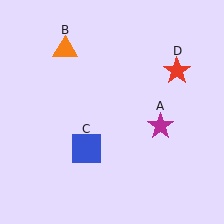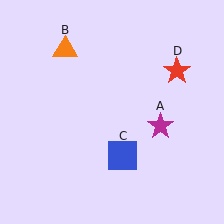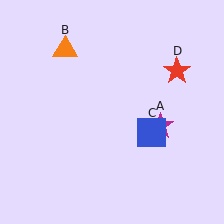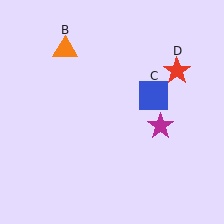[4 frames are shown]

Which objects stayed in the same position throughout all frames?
Magenta star (object A) and orange triangle (object B) and red star (object D) remained stationary.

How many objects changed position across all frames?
1 object changed position: blue square (object C).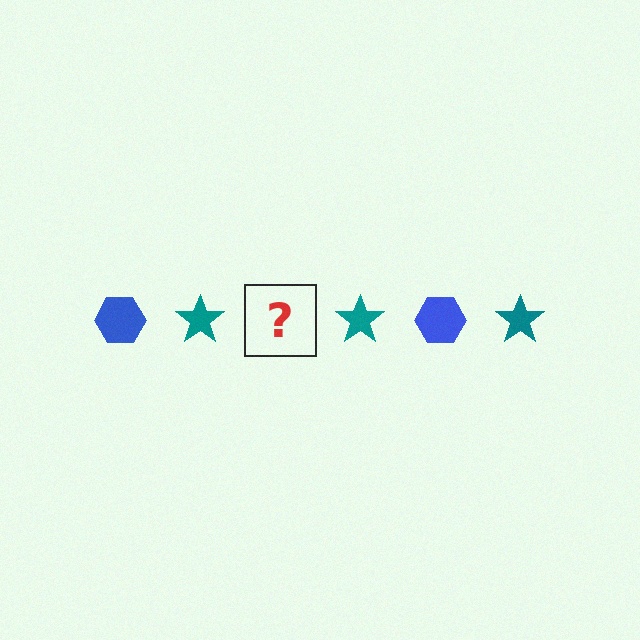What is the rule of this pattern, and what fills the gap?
The rule is that the pattern alternates between blue hexagon and teal star. The gap should be filled with a blue hexagon.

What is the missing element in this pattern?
The missing element is a blue hexagon.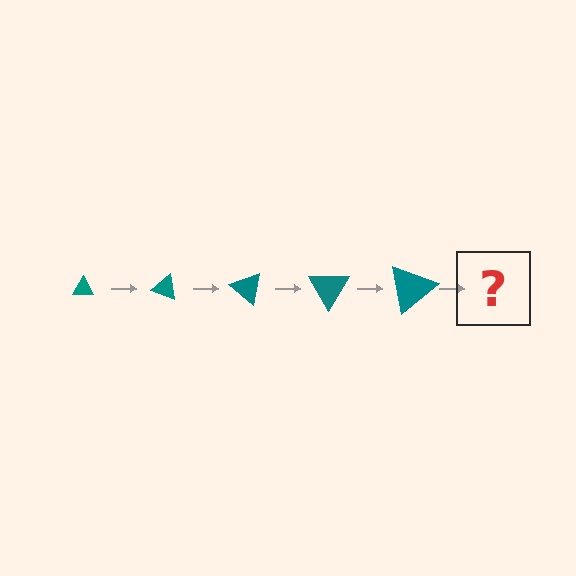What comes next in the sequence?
The next element should be a triangle, larger than the previous one and rotated 100 degrees from the start.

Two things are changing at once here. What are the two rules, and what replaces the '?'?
The two rules are that the triangle grows larger each step and it rotates 20 degrees each step. The '?' should be a triangle, larger than the previous one and rotated 100 degrees from the start.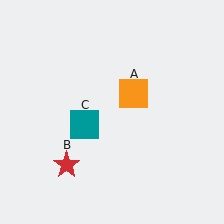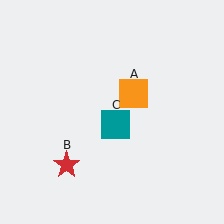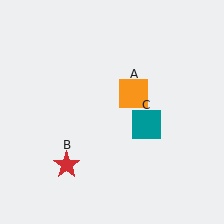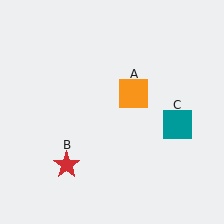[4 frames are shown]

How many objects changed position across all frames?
1 object changed position: teal square (object C).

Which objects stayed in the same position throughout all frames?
Orange square (object A) and red star (object B) remained stationary.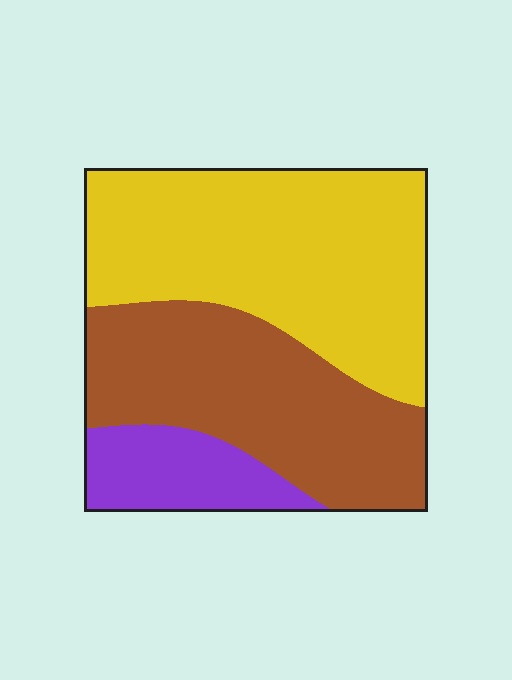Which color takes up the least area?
Purple, at roughly 15%.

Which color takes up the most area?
Yellow, at roughly 50%.